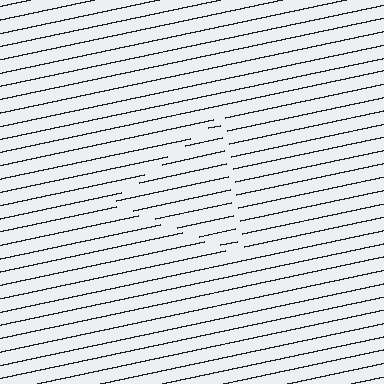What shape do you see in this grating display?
An illusory triangle. The interior of the shape contains the same grating, shifted by half a period — the contour is defined by the phase discontinuity where line-ends from the inner and outer gratings abut.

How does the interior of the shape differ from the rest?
The interior of the shape contains the same grating, shifted by half a period — the contour is defined by the phase discontinuity where line-ends from the inner and outer gratings abut.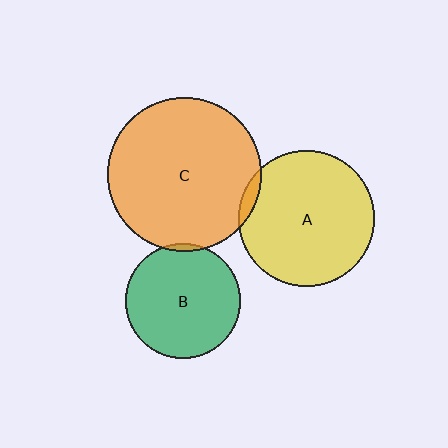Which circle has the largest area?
Circle C (orange).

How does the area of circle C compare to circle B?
Approximately 1.8 times.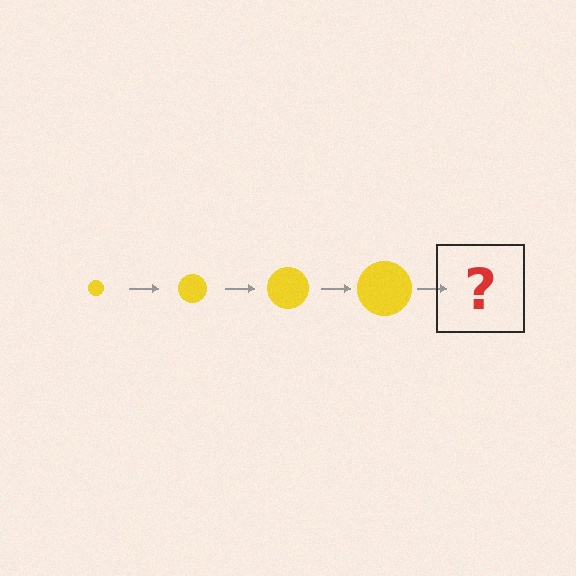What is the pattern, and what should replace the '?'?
The pattern is that the circle gets progressively larger each step. The '?' should be a yellow circle, larger than the previous one.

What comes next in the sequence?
The next element should be a yellow circle, larger than the previous one.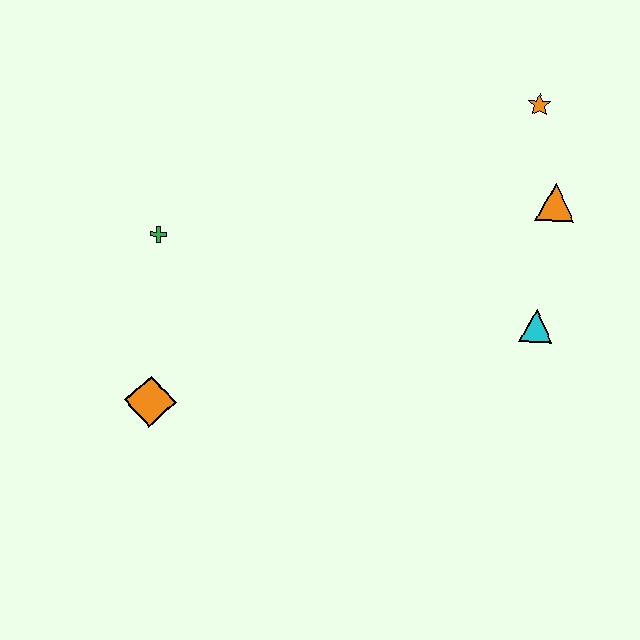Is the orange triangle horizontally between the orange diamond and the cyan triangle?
No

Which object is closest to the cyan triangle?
The orange triangle is closest to the cyan triangle.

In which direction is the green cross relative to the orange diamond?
The green cross is above the orange diamond.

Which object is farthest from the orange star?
The orange diamond is farthest from the orange star.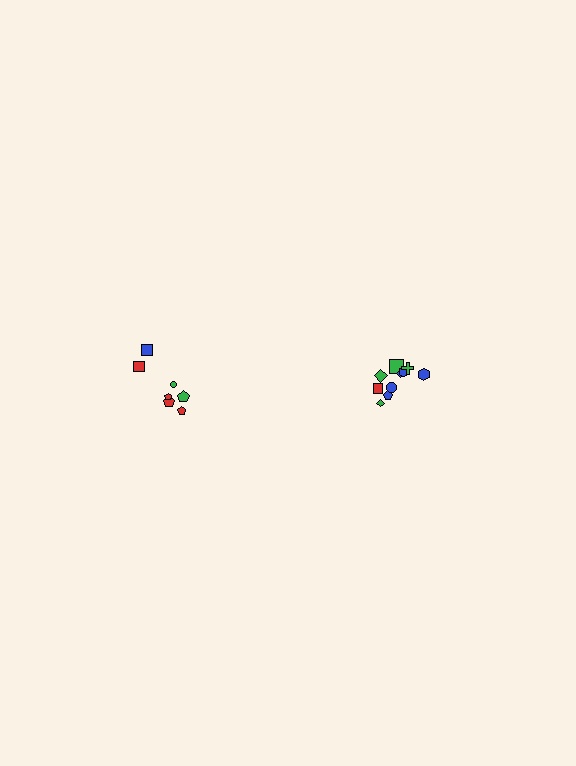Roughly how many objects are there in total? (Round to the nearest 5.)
Roughly 15 objects in total.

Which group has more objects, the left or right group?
The right group.